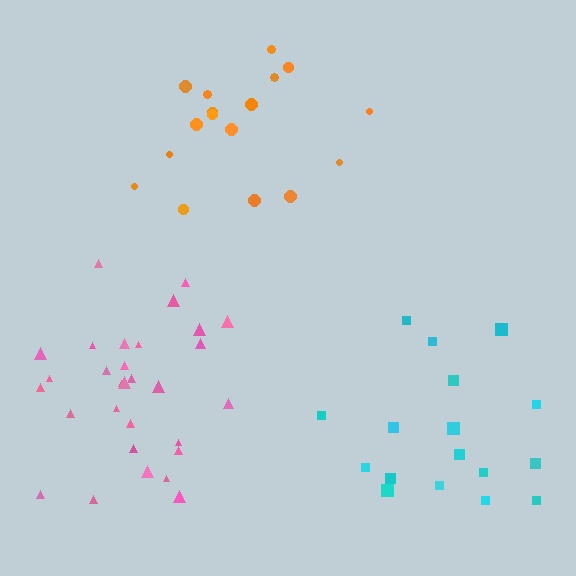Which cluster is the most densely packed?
Pink.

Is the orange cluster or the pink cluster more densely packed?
Pink.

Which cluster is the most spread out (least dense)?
Orange.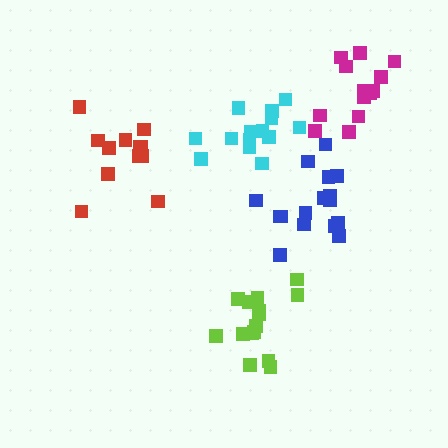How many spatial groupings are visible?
There are 5 spatial groupings.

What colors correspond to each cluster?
The clusters are colored: magenta, blue, cyan, lime, red.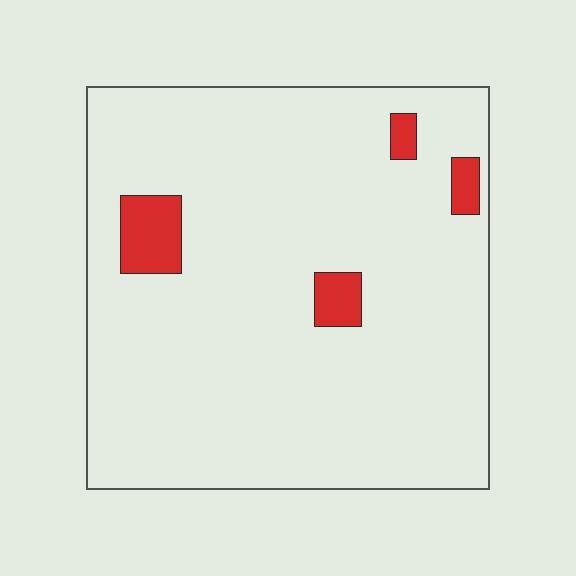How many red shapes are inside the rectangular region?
4.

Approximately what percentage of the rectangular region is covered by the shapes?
Approximately 5%.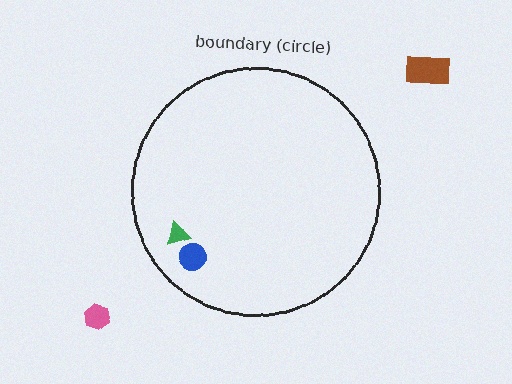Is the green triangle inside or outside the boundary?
Inside.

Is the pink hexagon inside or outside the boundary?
Outside.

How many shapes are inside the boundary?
2 inside, 2 outside.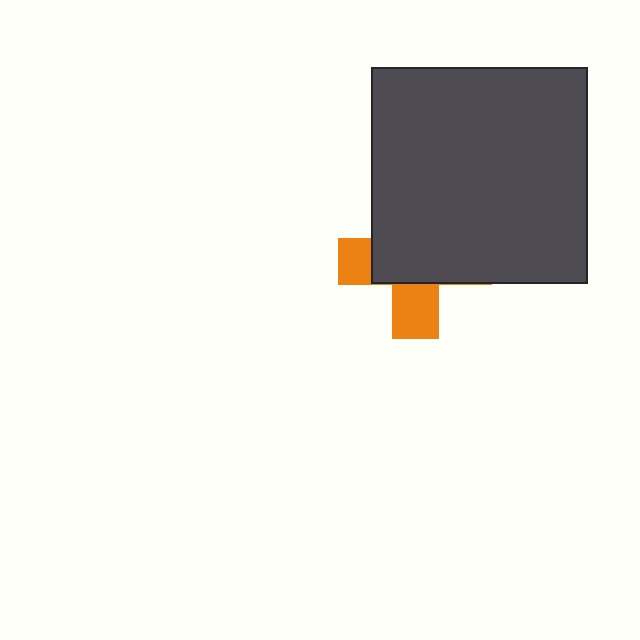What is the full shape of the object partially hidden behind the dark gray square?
The partially hidden object is an orange cross.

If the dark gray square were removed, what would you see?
You would see the complete orange cross.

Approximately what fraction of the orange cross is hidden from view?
Roughly 64% of the orange cross is hidden behind the dark gray square.